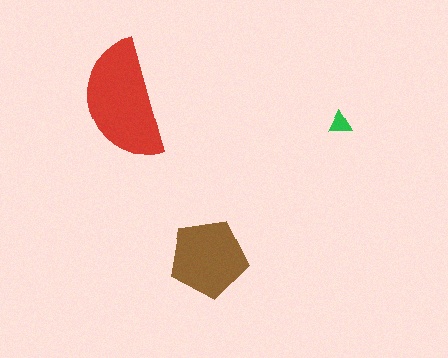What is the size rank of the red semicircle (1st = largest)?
1st.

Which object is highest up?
The red semicircle is topmost.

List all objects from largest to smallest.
The red semicircle, the brown pentagon, the green triangle.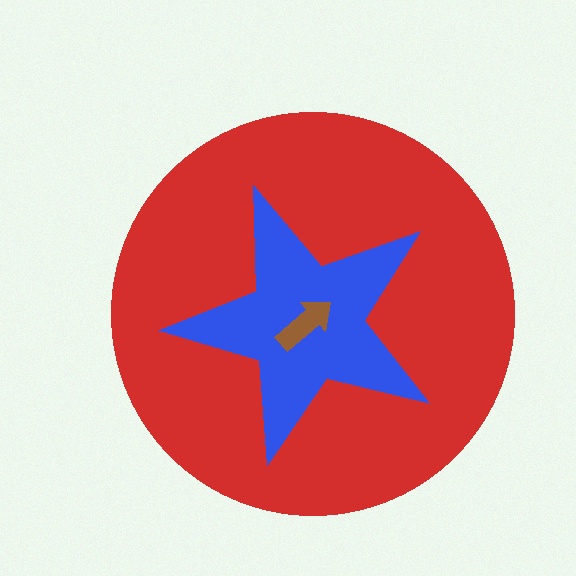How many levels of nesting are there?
3.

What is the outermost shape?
The red circle.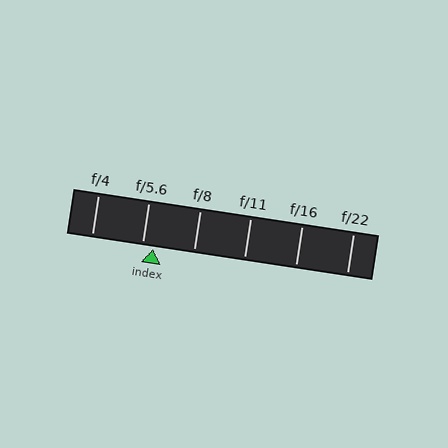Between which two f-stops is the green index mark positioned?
The index mark is between f/5.6 and f/8.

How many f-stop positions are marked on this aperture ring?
There are 6 f-stop positions marked.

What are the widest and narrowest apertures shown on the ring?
The widest aperture shown is f/4 and the narrowest is f/22.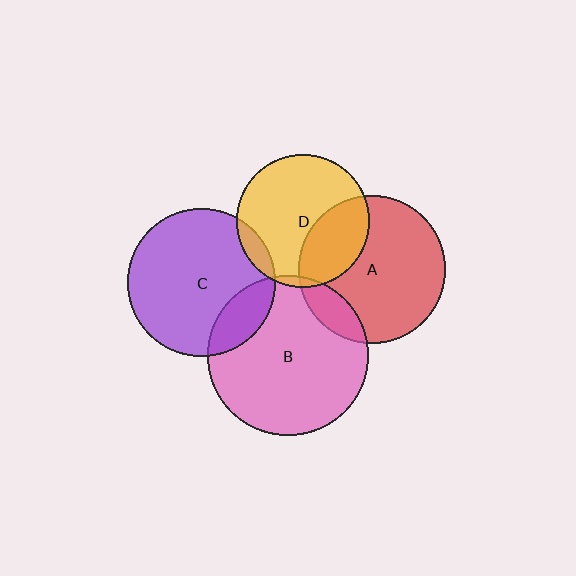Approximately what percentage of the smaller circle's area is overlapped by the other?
Approximately 15%.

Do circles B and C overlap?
Yes.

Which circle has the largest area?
Circle B (pink).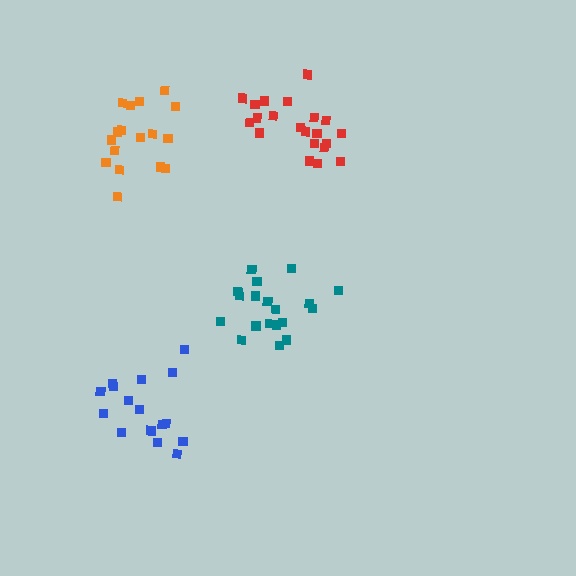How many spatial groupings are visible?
There are 4 spatial groupings.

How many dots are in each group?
Group 1: 19 dots, Group 2: 21 dots, Group 3: 17 dots, Group 4: 16 dots (73 total).